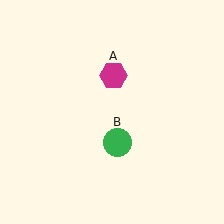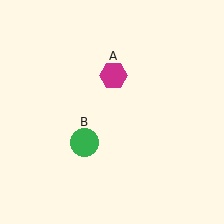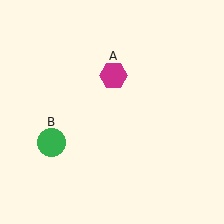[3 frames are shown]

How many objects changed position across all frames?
1 object changed position: green circle (object B).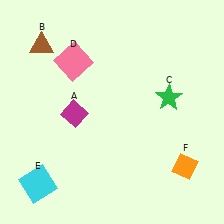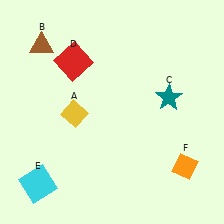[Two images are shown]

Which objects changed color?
A changed from magenta to yellow. C changed from green to teal. D changed from pink to red.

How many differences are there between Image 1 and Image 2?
There are 3 differences between the two images.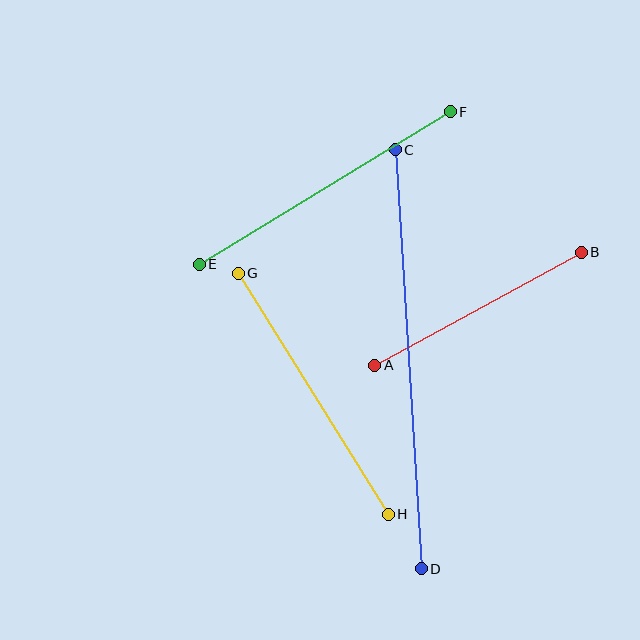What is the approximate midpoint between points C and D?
The midpoint is at approximately (408, 359) pixels.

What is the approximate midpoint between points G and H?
The midpoint is at approximately (313, 394) pixels.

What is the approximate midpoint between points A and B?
The midpoint is at approximately (478, 309) pixels.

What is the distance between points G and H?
The distance is approximately 284 pixels.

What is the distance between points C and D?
The distance is approximately 420 pixels.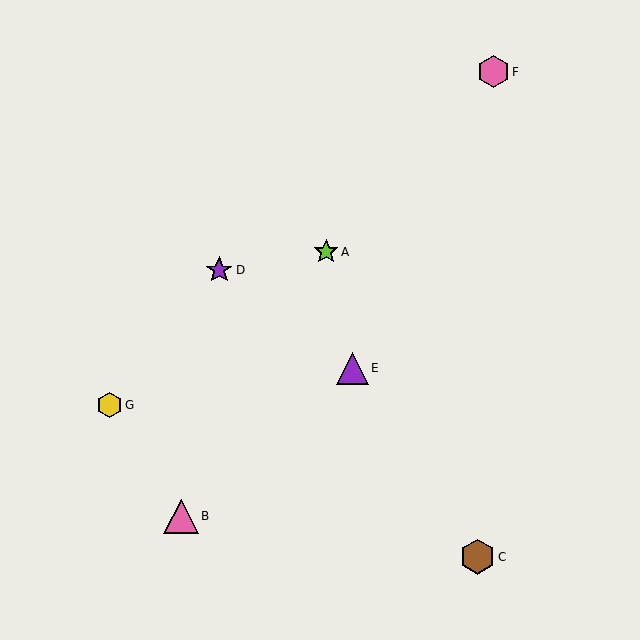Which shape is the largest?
The brown hexagon (labeled C) is the largest.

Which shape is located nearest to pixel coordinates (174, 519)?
The pink triangle (labeled B) at (181, 516) is nearest to that location.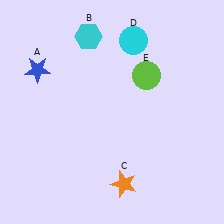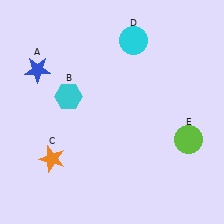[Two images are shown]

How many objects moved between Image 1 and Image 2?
3 objects moved between the two images.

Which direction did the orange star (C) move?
The orange star (C) moved left.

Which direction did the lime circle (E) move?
The lime circle (E) moved down.